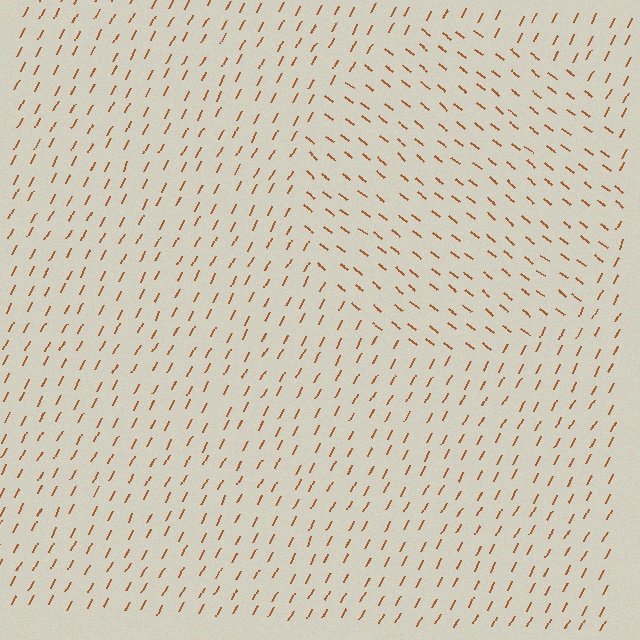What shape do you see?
I see a circle.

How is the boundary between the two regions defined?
The boundary is defined purely by a change in line orientation (approximately 79 degrees difference). All lines are the same color and thickness.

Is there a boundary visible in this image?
Yes, there is a texture boundary formed by a change in line orientation.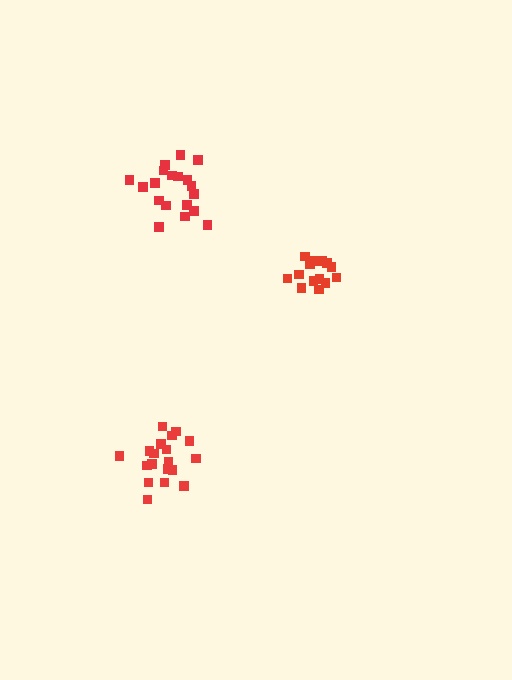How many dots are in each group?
Group 1: 19 dots, Group 2: 14 dots, Group 3: 19 dots (52 total).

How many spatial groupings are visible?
There are 3 spatial groupings.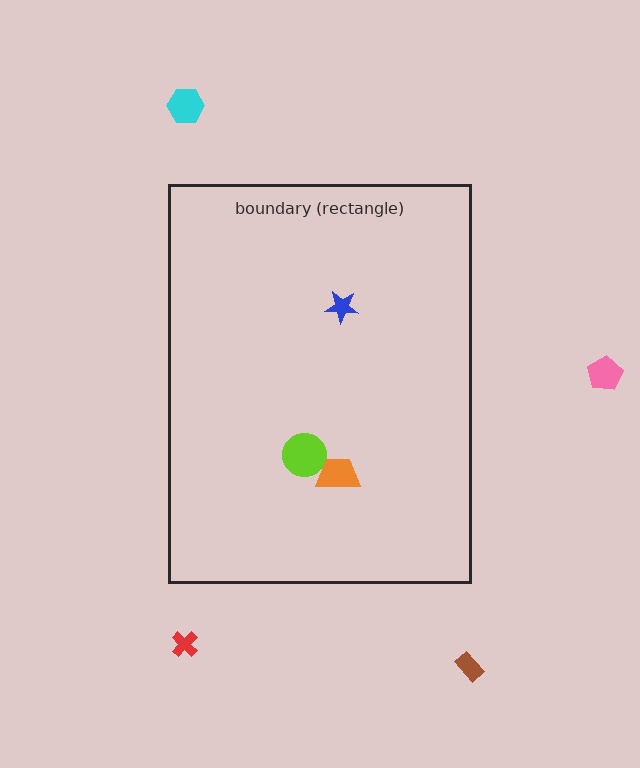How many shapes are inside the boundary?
3 inside, 4 outside.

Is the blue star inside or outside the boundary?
Inside.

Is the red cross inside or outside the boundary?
Outside.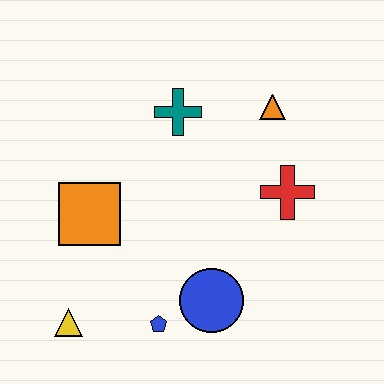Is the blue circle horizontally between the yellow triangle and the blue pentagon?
No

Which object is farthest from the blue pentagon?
The orange triangle is farthest from the blue pentagon.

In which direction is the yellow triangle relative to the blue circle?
The yellow triangle is to the left of the blue circle.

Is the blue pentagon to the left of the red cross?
Yes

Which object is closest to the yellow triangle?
The blue pentagon is closest to the yellow triangle.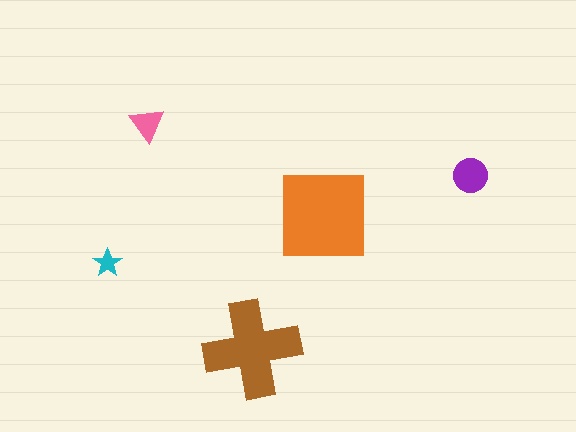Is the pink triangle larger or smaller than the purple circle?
Smaller.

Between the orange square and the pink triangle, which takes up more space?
The orange square.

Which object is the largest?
The orange square.